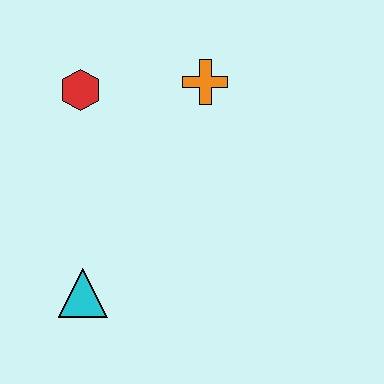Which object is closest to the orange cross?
The red hexagon is closest to the orange cross.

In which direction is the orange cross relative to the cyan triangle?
The orange cross is above the cyan triangle.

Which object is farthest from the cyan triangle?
The orange cross is farthest from the cyan triangle.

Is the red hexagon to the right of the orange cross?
No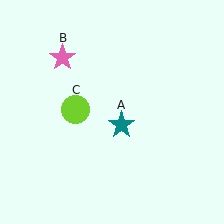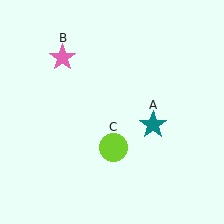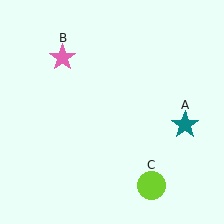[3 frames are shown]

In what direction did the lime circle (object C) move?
The lime circle (object C) moved down and to the right.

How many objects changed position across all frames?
2 objects changed position: teal star (object A), lime circle (object C).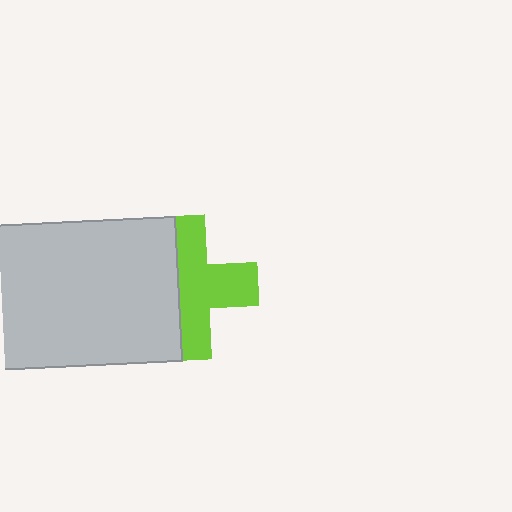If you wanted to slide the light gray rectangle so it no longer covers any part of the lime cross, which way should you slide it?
Slide it left — that is the most direct way to separate the two shapes.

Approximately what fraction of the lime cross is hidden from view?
Roughly 40% of the lime cross is hidden behind the light gray rectangle.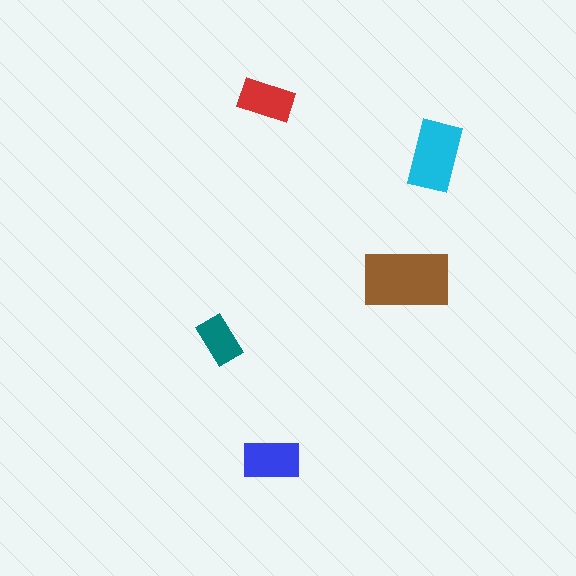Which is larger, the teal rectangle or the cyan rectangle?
The cyan one.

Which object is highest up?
The red rectangle is topmost.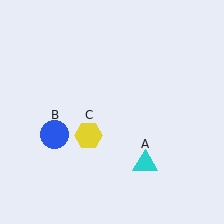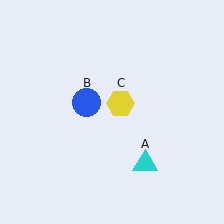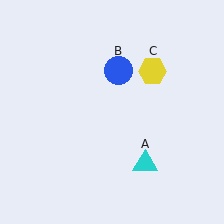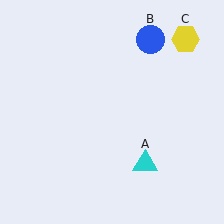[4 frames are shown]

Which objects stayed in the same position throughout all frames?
Cyan triangle (object A) remained stationary.